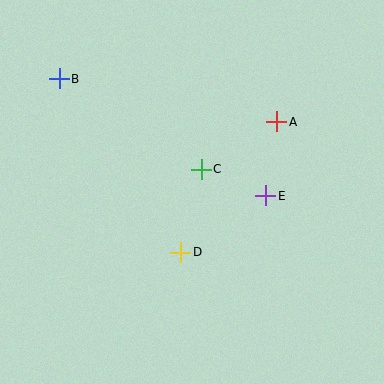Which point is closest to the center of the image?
Point C at (201, 169) is closest to the center.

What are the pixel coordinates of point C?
Point C is at (201, 169).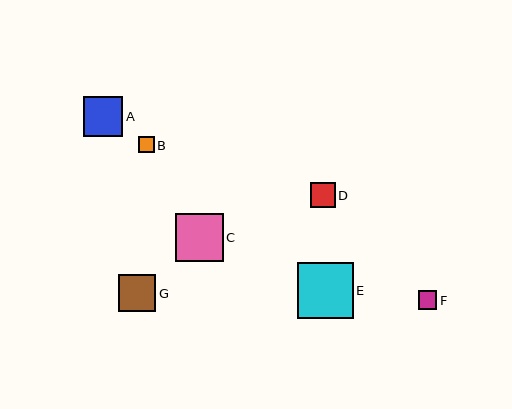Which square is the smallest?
Square B is the smallest with a size of approximately 15 pixels.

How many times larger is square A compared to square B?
Square A is approximately 2.6 times the size of square B.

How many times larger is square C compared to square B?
Square C is approximately 3.2 times the size of square B.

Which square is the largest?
Square E is the largest with a size of approximately 56 pixels.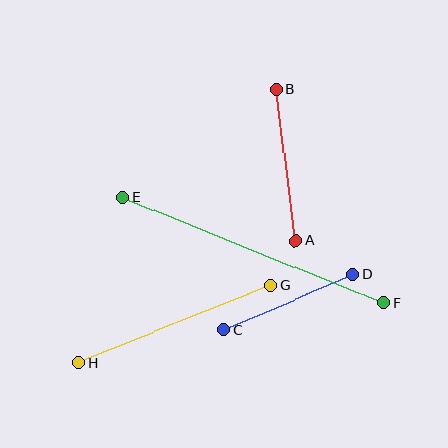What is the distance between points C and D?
The distance is approximately 141 pixels.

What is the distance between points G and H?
The distance is approximately 208 pixels.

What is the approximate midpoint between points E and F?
The midpoint is at approximately (253, 250) pixels.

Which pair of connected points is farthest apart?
Points E and F are farthest apart.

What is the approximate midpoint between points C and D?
The midpoint is at approximately (288, 302) pixels.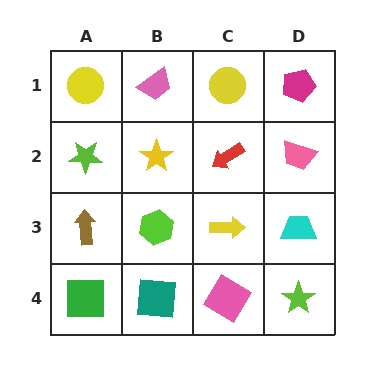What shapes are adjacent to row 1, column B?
A yellow star (row 2, column B), a yellow circle (row 1, column A), a yellow circle (row 1, column C).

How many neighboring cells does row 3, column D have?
3.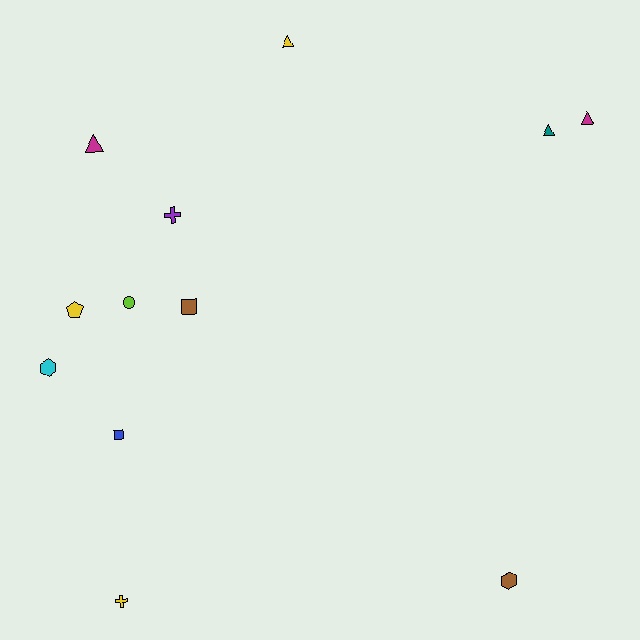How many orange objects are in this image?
There are no orange objects.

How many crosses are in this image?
There are 2 crosses.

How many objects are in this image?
There are 12 objects.